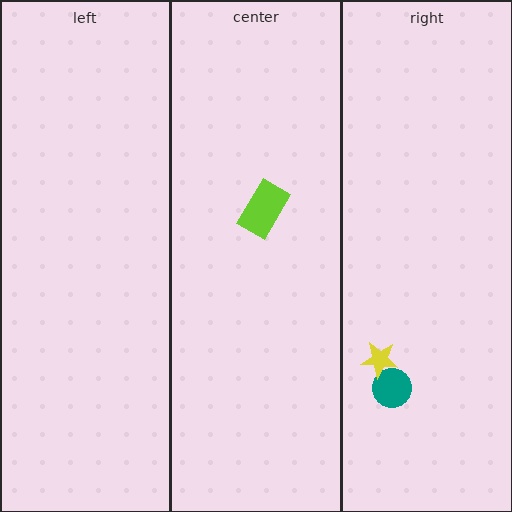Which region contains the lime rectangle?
The center region.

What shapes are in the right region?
The teal circle, the yellow star.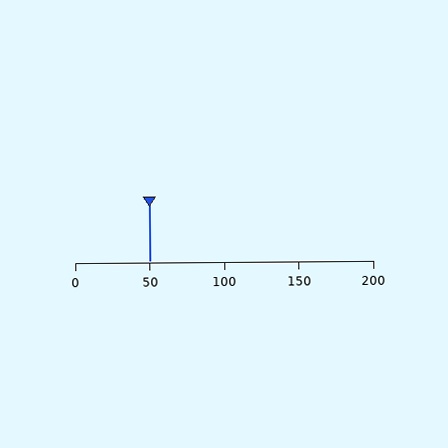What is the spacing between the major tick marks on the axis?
The major ticks are spaced 50 apart.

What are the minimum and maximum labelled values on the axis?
The axis runs from 0 to 200.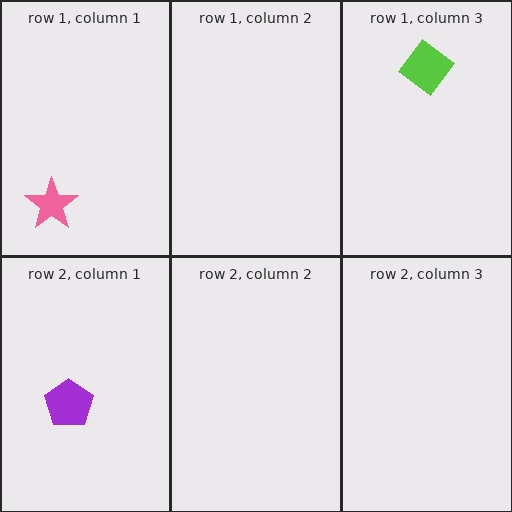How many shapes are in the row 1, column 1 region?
1.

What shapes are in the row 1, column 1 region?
The pink star.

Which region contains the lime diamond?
The row 1, column 3 region.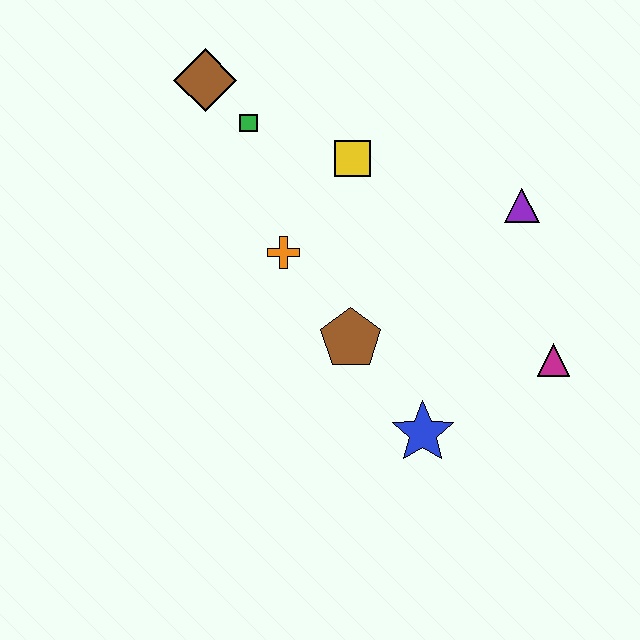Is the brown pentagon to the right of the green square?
Yes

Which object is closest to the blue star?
The brown pentagon is closest to the blue star.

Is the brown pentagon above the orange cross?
No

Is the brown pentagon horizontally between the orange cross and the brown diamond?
No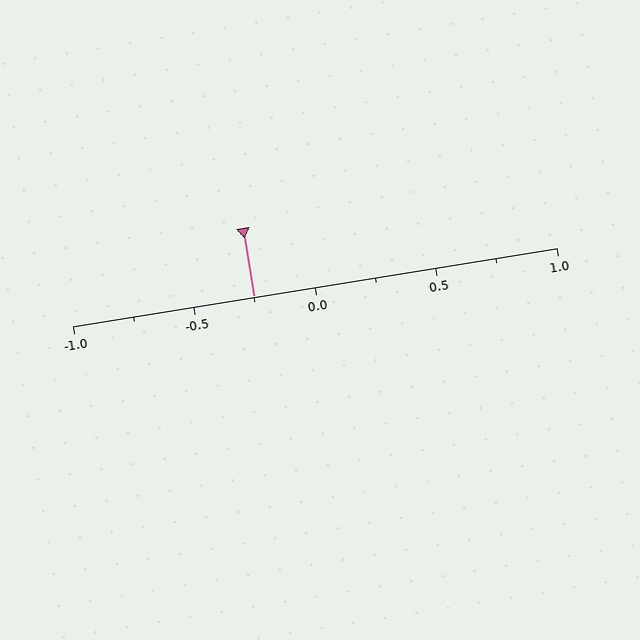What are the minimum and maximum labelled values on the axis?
The axis runs from -1.0 to 1.0.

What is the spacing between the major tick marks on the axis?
The major ticks are spaced 0.5 apart.